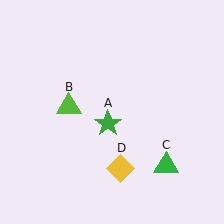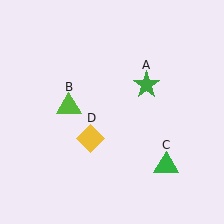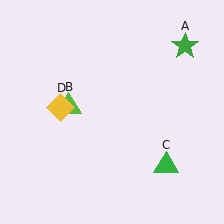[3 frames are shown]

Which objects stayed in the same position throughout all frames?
Lime triangle (object B) and green triangle (object C) remained stationary.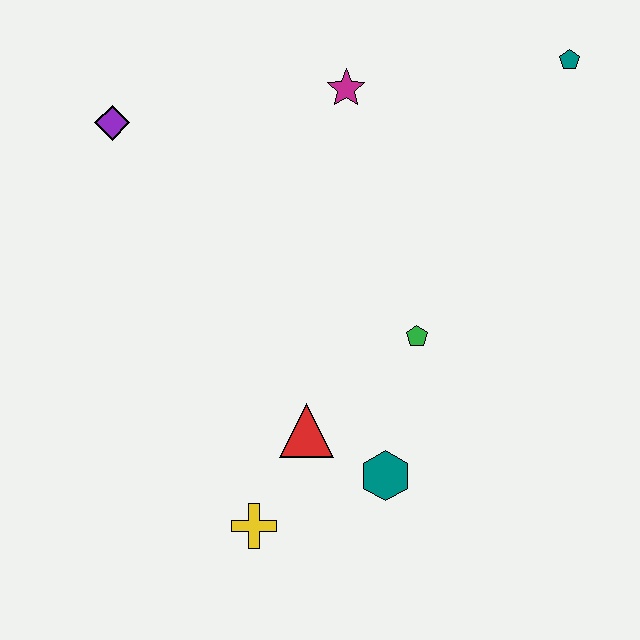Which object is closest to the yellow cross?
The red triangle is closest to the yellow cross.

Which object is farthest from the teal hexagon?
The teal pentagon is farthest from the teal hexagon.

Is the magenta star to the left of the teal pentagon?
Yes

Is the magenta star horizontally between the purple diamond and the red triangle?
No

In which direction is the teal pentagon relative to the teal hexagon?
The teal pentagon is above the teal hexagon.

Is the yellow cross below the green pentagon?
Yes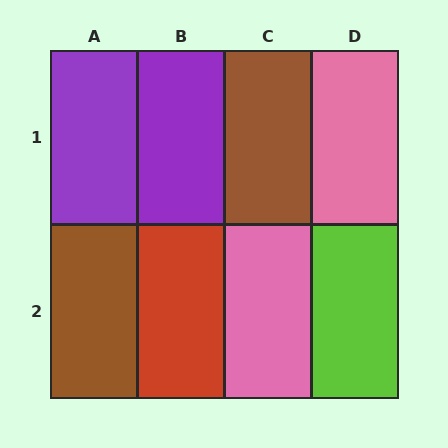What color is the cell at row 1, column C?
Brown.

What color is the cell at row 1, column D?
Pink.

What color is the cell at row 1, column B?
Purple.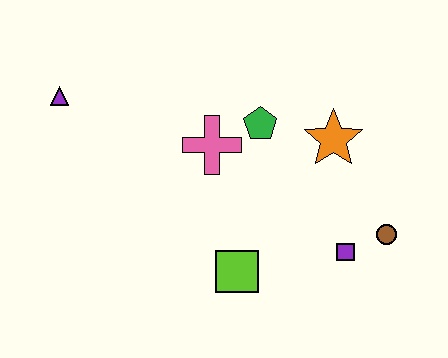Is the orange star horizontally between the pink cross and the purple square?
Yes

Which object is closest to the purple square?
The brown circle is closest to the purple square.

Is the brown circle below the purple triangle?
Yes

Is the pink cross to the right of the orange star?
No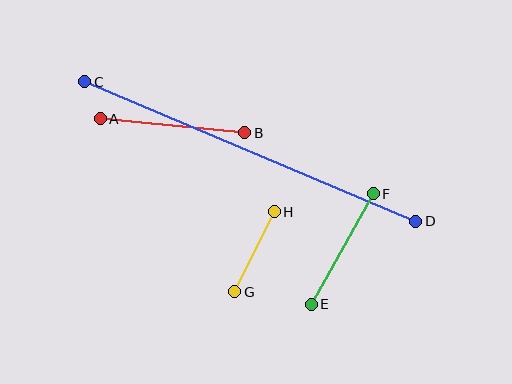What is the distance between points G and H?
The distance is approximately 89 pixels.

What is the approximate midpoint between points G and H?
The midpoint is at approximately (254, 252) pixels.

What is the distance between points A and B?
The distance is approximately 146 pixels.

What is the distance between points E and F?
The distance is approximately 127 pixels.